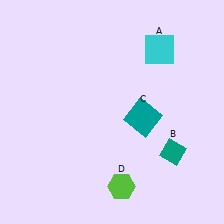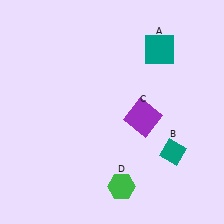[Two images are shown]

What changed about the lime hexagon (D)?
In Image 1, D is lime. In Image 2, it changed to green.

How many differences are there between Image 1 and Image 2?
There are 3 differences between the two images.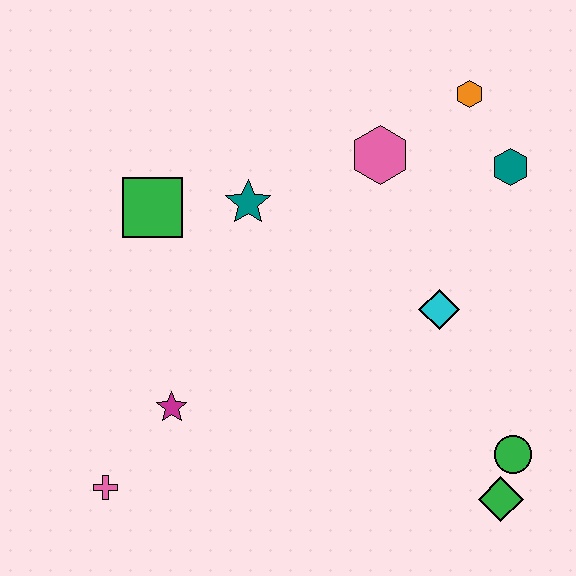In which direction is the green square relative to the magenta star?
The green square is above the magenta star.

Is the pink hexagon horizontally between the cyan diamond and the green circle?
No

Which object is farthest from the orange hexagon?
The pink cross is farthest from the orange hexagon.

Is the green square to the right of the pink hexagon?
No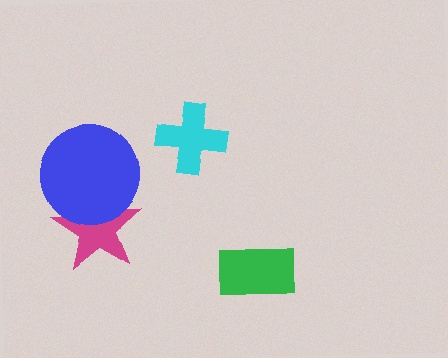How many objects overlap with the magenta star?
1 object overlaps with the magenta star.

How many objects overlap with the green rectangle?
0 objects overlap with the green rectangle.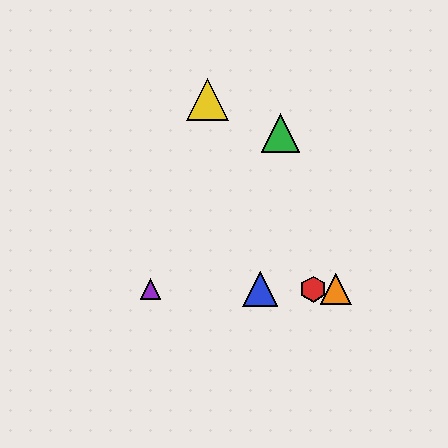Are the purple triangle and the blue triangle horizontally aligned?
Yes, both are at y≈289.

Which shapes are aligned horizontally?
The red hexagon, the blue triangle, the purple triangle, the orange triangle are aligned horizontally.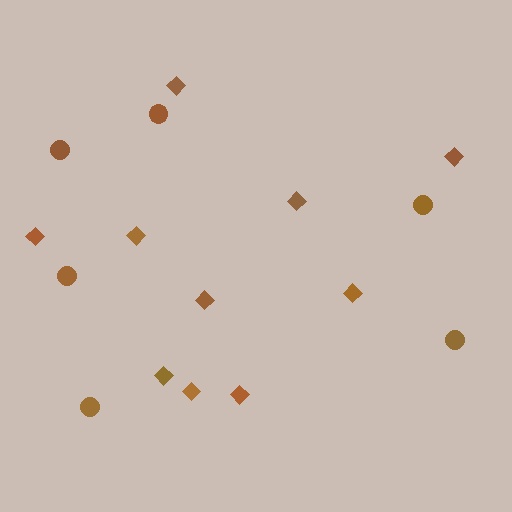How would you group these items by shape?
There are 2 groups: one group of circles (6) and one group of diamonds (10).